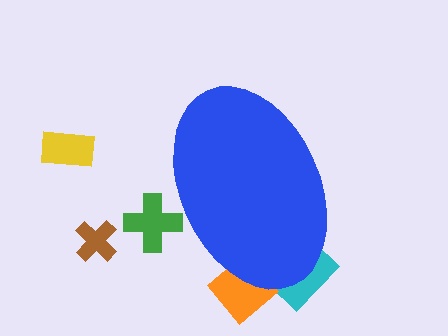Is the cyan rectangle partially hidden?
Yes, the cyan rectangle is partially hidden behind the blue ellipse.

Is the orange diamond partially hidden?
Yes, the orange diamond is partially hidden behind the blue ellipse.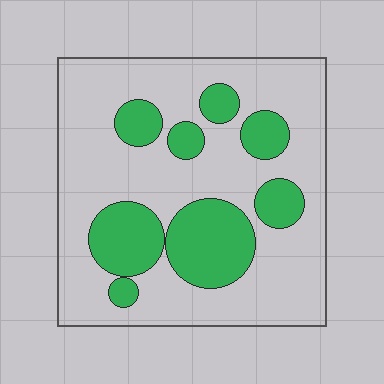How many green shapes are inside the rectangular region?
8.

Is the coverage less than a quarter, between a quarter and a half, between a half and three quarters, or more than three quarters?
Between a quarter and a half.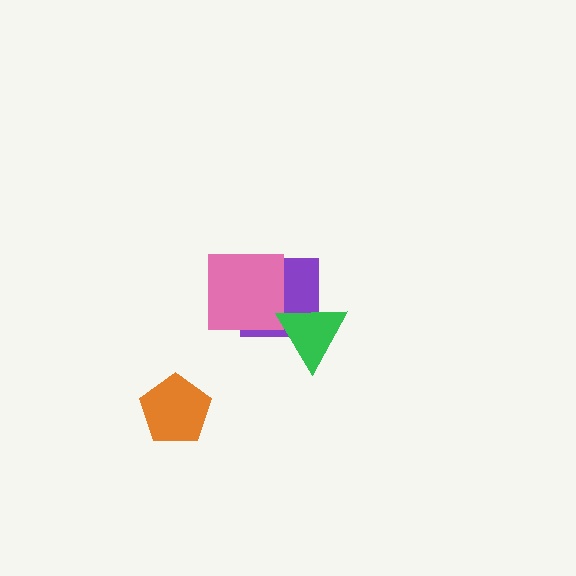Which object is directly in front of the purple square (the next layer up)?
The pink square is directly in front of the purple square.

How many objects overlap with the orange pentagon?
0 objects overlap with the orange pentagon.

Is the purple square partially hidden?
Yes, it is partially covered by another shape.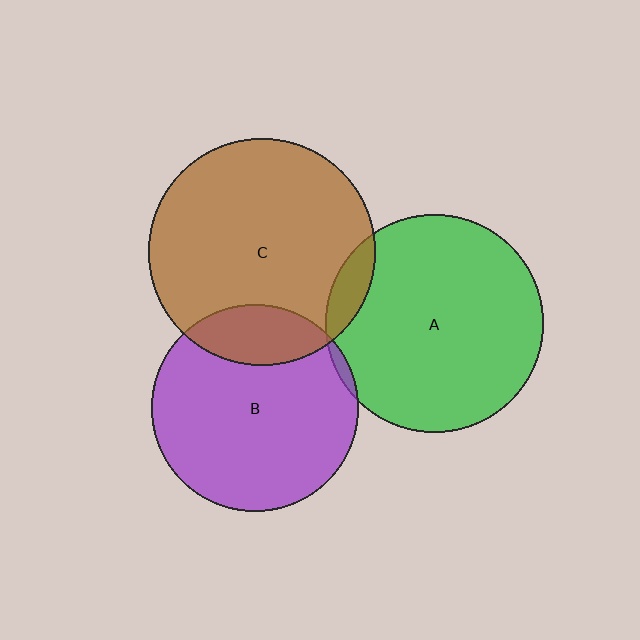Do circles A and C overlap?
Yes.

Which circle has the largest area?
Circle C (brown).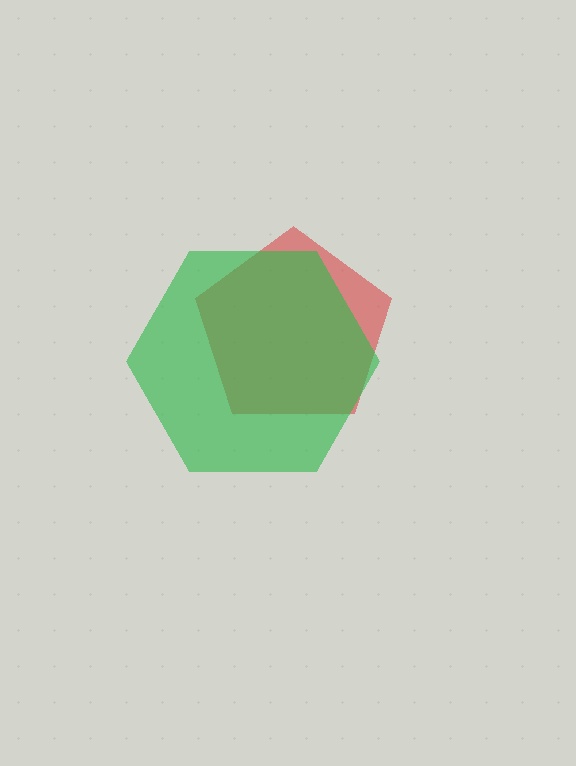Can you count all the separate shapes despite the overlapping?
Yes, there are 2 separate shapes.